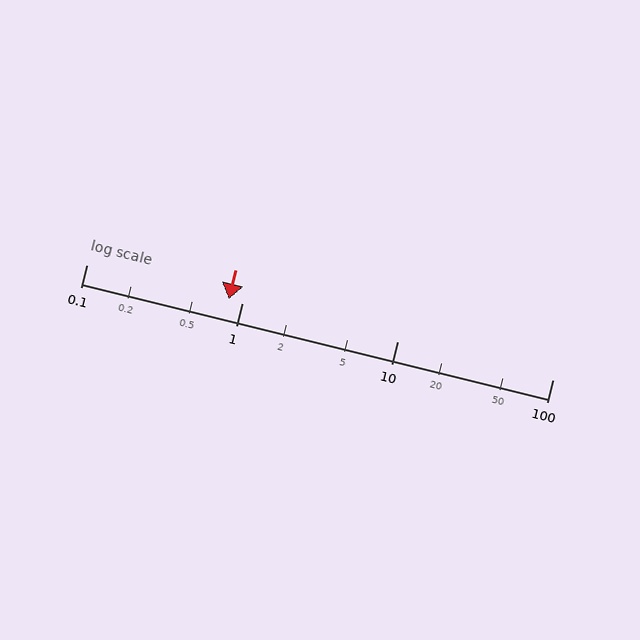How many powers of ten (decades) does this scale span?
The scale spans 3 decades, from 0.1 to 100.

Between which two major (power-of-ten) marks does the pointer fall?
The pointer is between 0.1 and 1.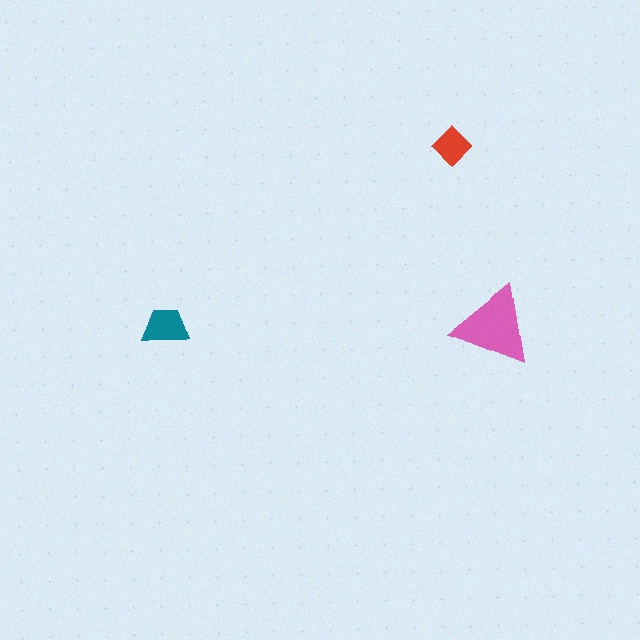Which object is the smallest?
The red diamond.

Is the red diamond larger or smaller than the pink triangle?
Smaller.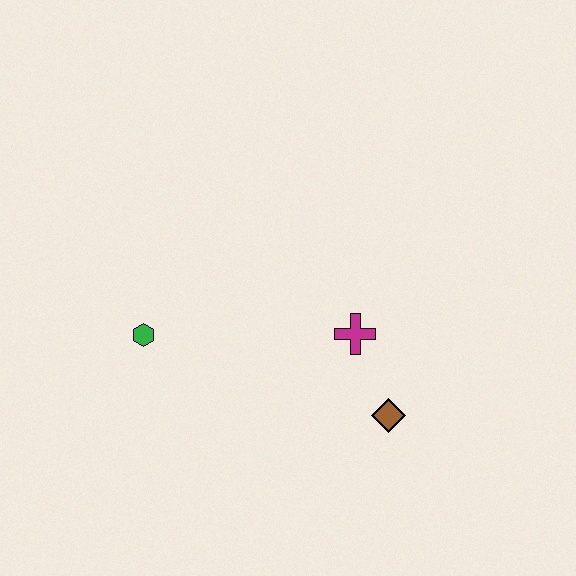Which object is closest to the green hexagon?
The magenta cross is closest to the green hexagon.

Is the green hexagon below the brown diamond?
No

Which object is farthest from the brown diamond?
The green hexagon is farthest from the brown diamond.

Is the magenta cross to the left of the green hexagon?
No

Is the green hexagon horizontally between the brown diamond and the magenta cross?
No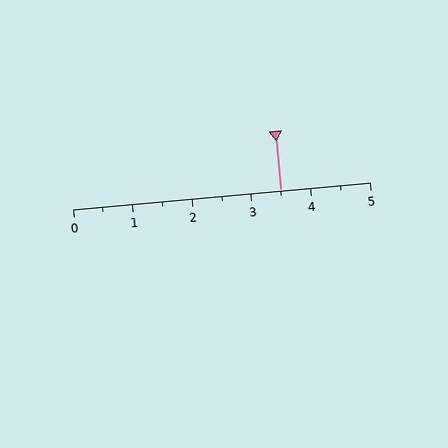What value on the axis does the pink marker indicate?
The marker indicates approximately 3.5.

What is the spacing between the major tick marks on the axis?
The major ticks are spaced 1 apart.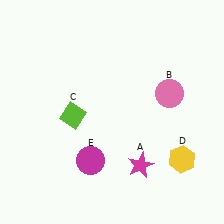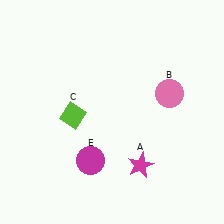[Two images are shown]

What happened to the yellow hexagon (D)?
The yellow hexagon (D) was removed in Image 2. It was in the bottom-right area of Image 1.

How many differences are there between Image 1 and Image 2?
There is 1 difference between the two images.